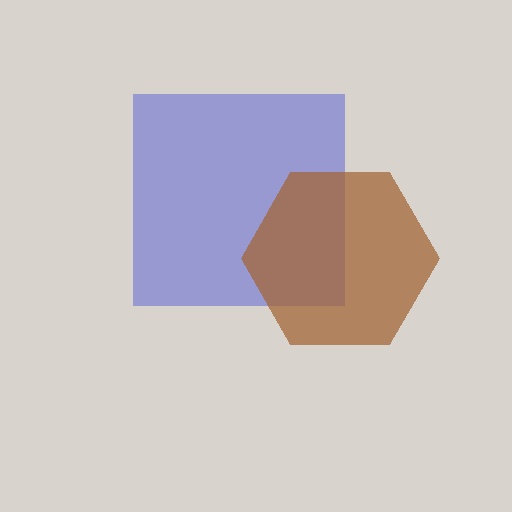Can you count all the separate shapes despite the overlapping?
Yes, there are 2 separate shapes.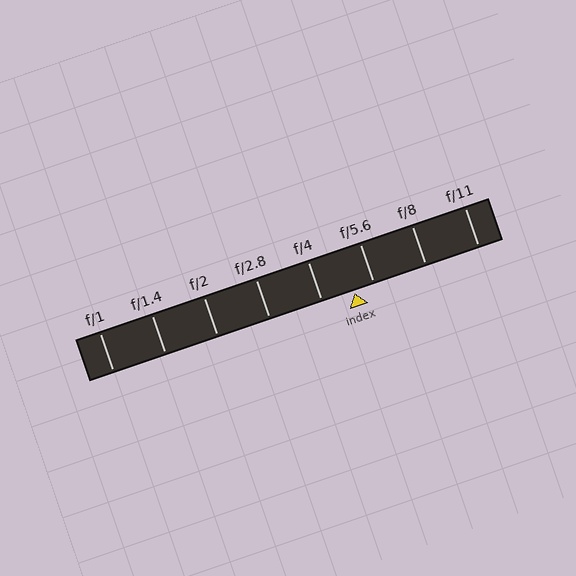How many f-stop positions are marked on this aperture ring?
There are 8 f-stop positions marked.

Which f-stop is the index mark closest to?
The index mark is closest to f/5.6.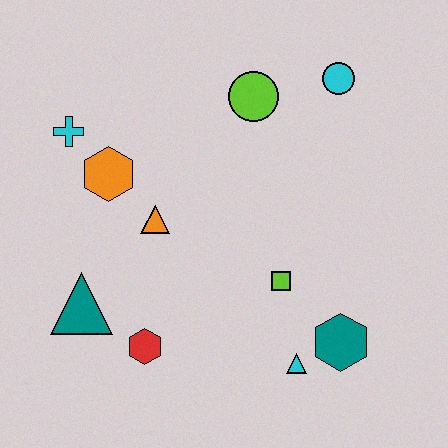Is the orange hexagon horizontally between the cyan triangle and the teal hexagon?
No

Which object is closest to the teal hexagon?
The cyan triangle is closest to the teal hexagon.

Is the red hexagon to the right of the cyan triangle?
No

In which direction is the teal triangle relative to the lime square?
The teal triangle is to the left of the lime square.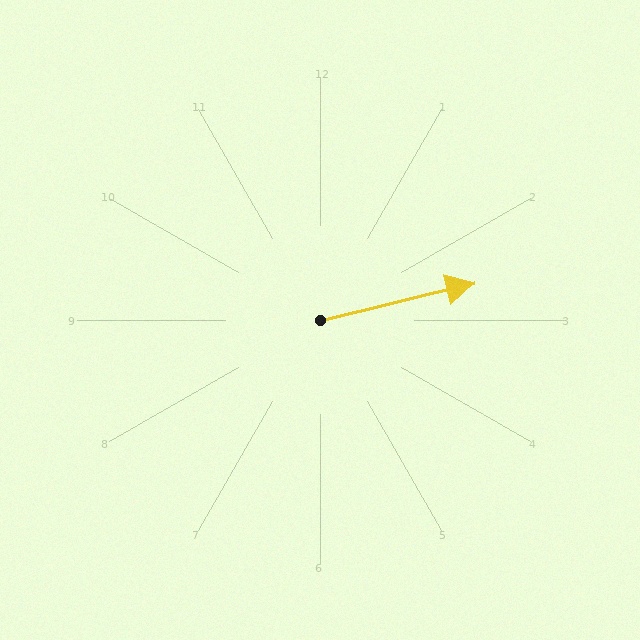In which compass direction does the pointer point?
East.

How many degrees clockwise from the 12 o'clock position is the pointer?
Approximately 76 degrees.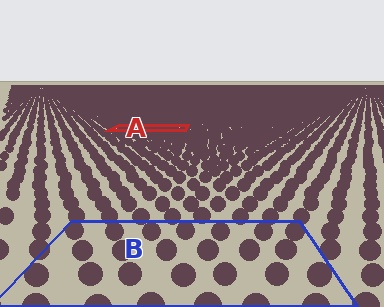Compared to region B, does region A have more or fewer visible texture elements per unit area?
Region A has more texture elements per unit area — they are packed more densely because it is farther away.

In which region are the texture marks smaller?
The texture marks are smaller in region A, because it is farther away.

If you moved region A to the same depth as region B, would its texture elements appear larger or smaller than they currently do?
They would appear larger. At a closer depth, the same texture elements are projected at a bigger on-screen size.